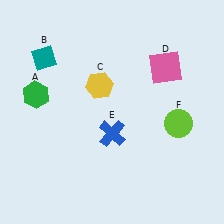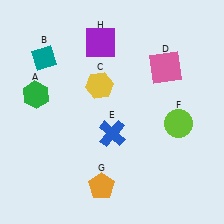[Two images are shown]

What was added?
An orange pentagon (G), a purple square (H) were added in Image 2.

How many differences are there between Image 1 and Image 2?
There are 2 differences between the two images.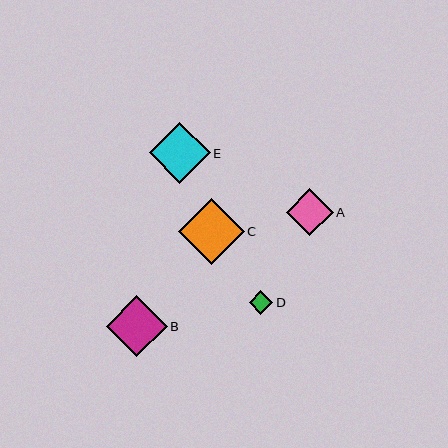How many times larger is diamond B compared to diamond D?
Diamond B is approximately 2.6 times the size of diamond D.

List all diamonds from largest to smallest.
From largest to smallest: C, E, B, A, D.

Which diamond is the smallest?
Diamond D is the smallest with a size of approximately 23 pixels.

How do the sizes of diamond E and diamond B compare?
Diamond E and diamond B are approximately the same size.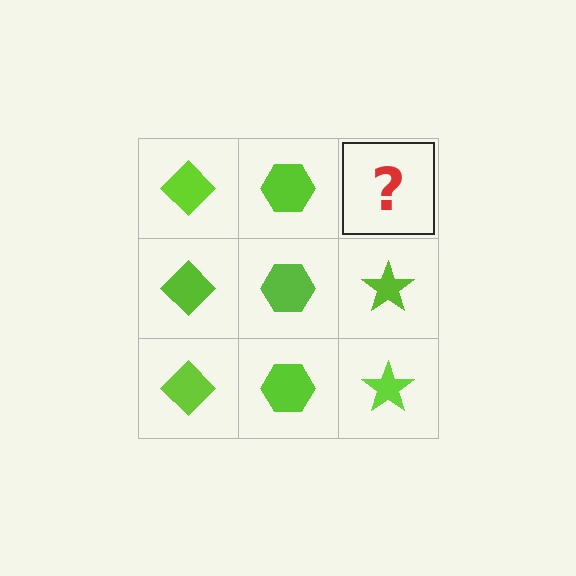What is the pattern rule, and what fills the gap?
The rule is that each column has a consistent shape. The gap should be filled with a lime star.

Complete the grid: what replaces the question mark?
The question mark should be replaced with a lime star.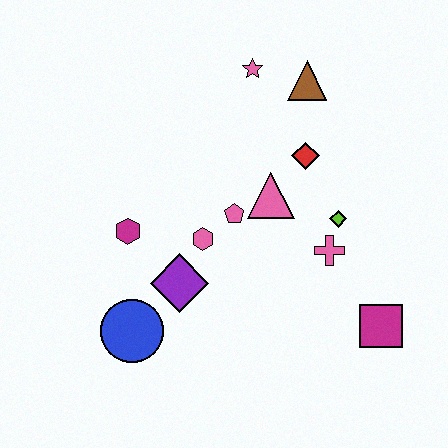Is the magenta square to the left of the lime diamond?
No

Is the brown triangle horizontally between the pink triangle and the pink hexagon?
No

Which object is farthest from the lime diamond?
The blue circle is farthest from the lime diamond.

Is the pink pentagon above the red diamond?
No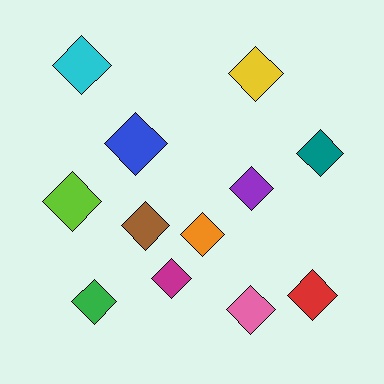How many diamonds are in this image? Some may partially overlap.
There are 12 diamonds.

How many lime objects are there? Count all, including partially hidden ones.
There is 1 lime object.